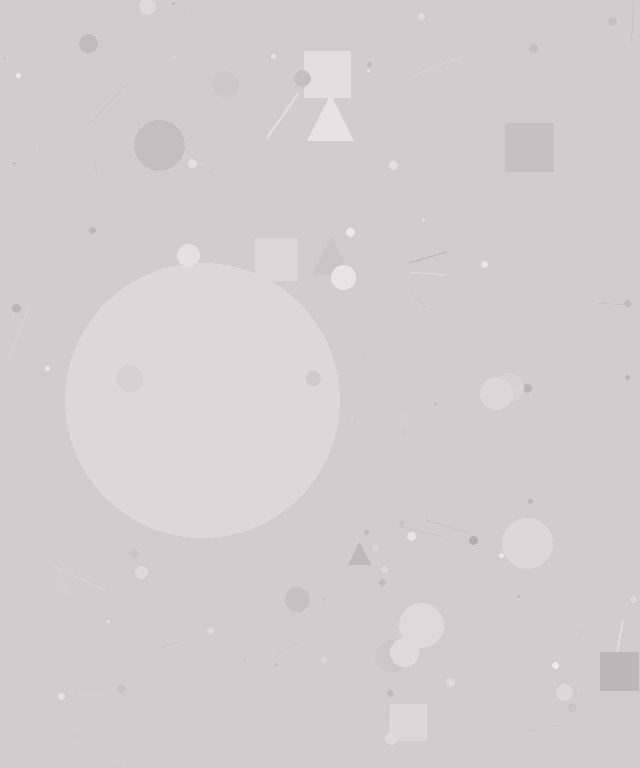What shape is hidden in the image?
A circle is hidden in the image.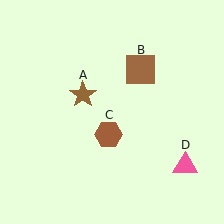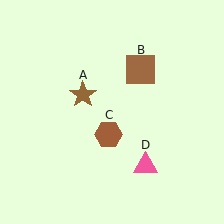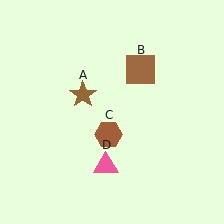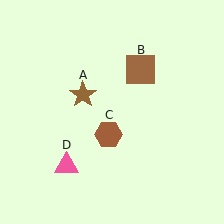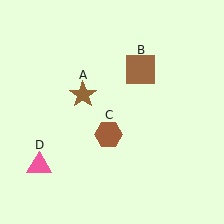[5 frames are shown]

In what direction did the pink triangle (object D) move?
The pink triangle (object D) moved left.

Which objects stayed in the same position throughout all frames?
Brown star (object A) and brown square (object B) and brown hexagon (object C) remained stationary.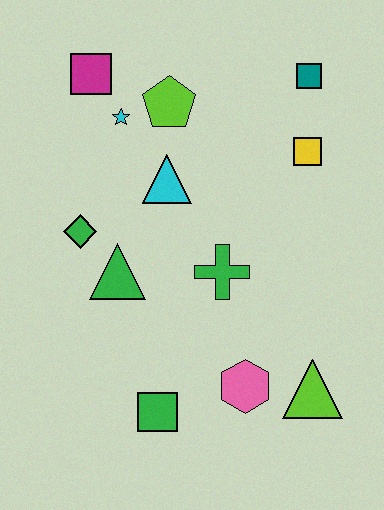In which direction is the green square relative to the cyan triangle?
The green square is below the cyan triangle.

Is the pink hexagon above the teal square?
No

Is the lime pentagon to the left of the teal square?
Yes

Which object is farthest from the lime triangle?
The magenta square is farthest from the lime triangle.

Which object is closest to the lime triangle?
The pink hexagon is closest to the lime triangle.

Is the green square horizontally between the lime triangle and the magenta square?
Yes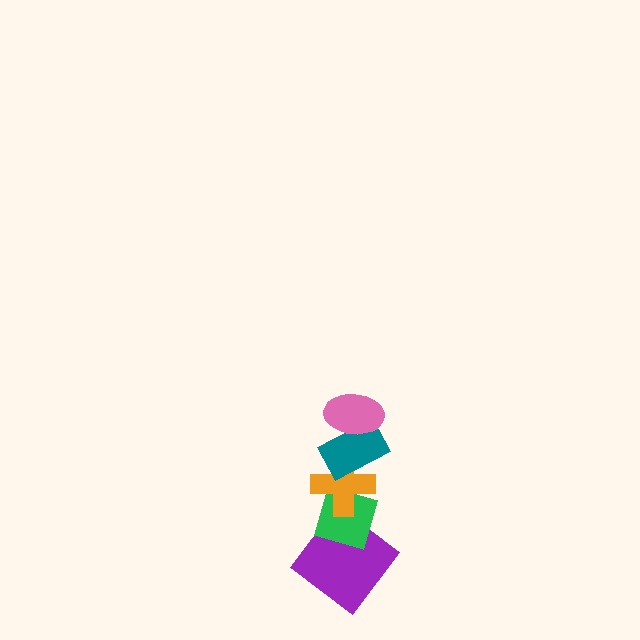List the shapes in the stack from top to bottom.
From top to bottom: the pink ellipse, the teal rectangle, the orange cross, the green diamond, the purple diamond.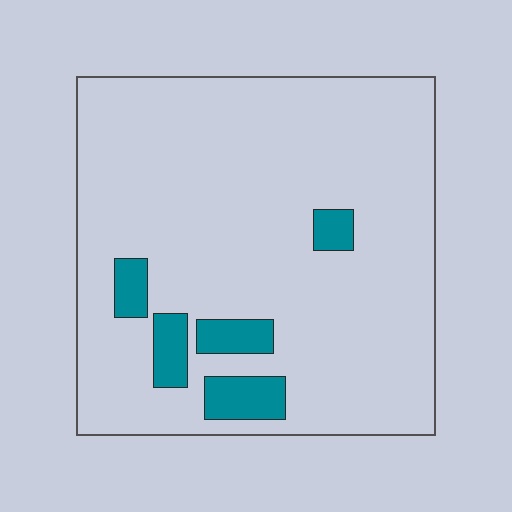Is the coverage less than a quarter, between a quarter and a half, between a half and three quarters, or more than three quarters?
Less than a quarter.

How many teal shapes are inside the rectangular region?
5.